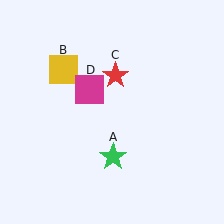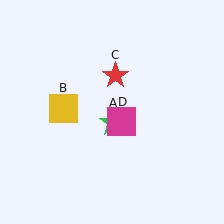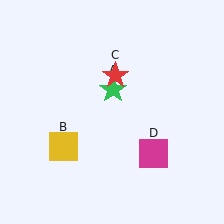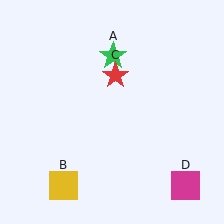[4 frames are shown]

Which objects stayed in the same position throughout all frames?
Red star (object C) remained stationary.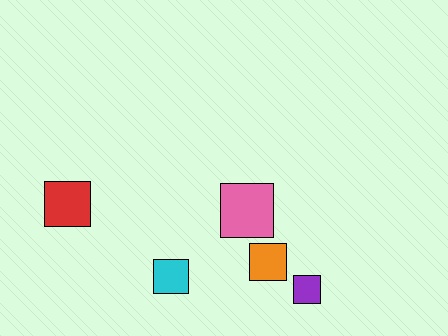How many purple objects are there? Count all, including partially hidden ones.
There is 1 purple object.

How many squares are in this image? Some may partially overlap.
There are 5 squares.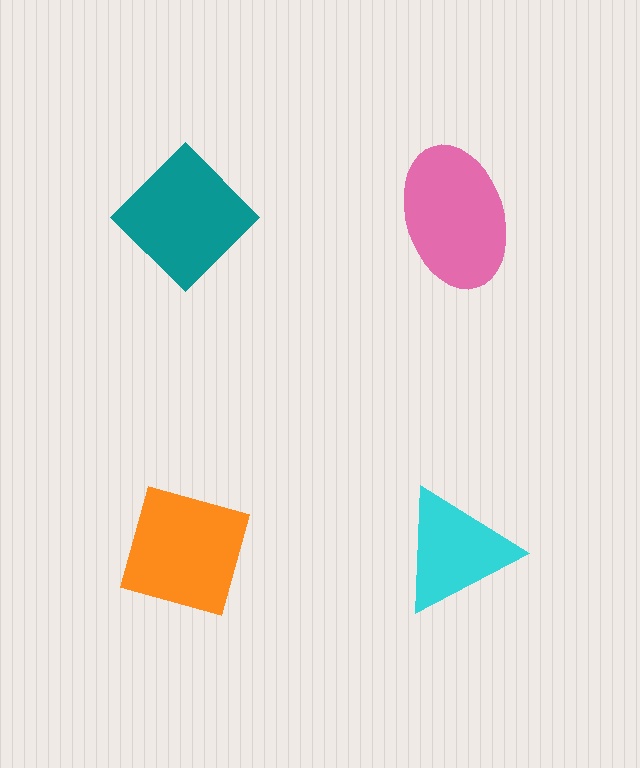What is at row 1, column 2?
A pink ellipse.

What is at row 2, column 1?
An orange diamond.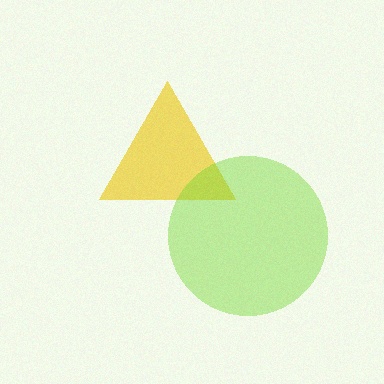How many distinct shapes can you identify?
There are 2 distinct shapes: a yellow triangle, a lime circle.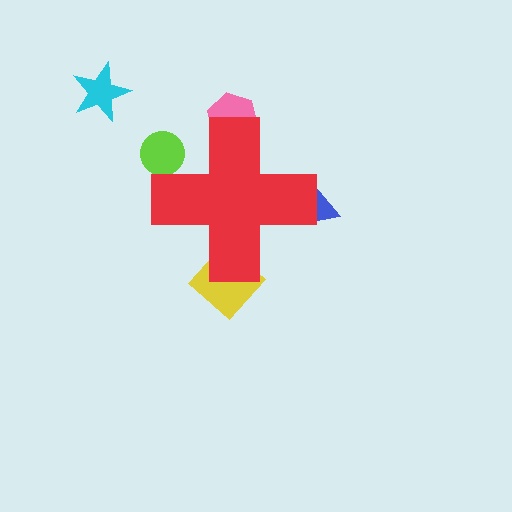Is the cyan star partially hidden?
No, the cyan star is fully visible.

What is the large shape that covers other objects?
A red cross.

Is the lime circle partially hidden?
Yes, the lime circle is partially hidden behind the red cross.